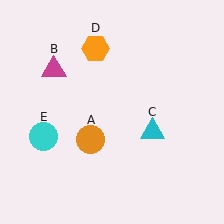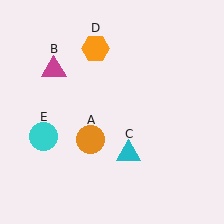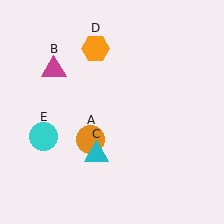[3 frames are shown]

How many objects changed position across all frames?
1 object changed position: cyan triangle (object C).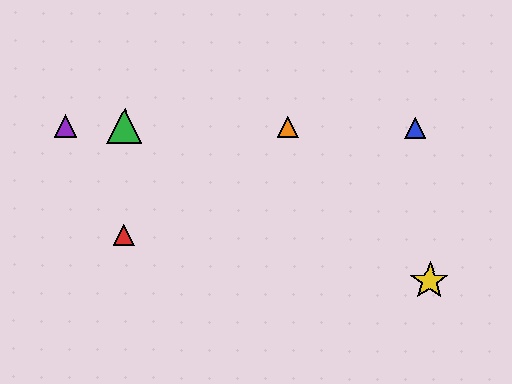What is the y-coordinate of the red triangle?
The red triangle is at y≈235.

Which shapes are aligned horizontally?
The blue triangle, the green triangle, the purple triangle, the orange triangle are aligned horizontally.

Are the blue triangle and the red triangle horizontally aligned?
No, the blue triangle is at y≈128 and the red triangle is at y≈235.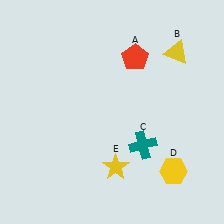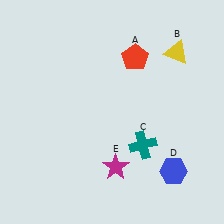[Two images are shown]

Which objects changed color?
D changed from yellow to blue. E changed from yellow to magenta.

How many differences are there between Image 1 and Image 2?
There are 2 differences between the two images.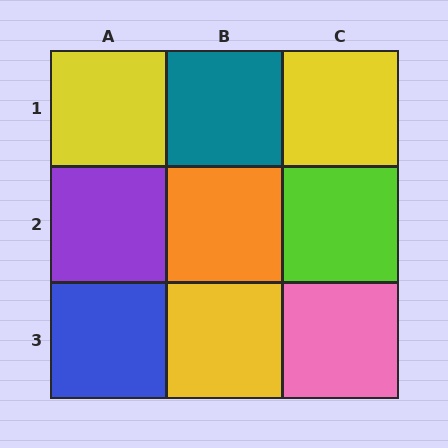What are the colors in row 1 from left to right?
Yellow, teal, yellow.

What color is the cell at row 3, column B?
Yellow.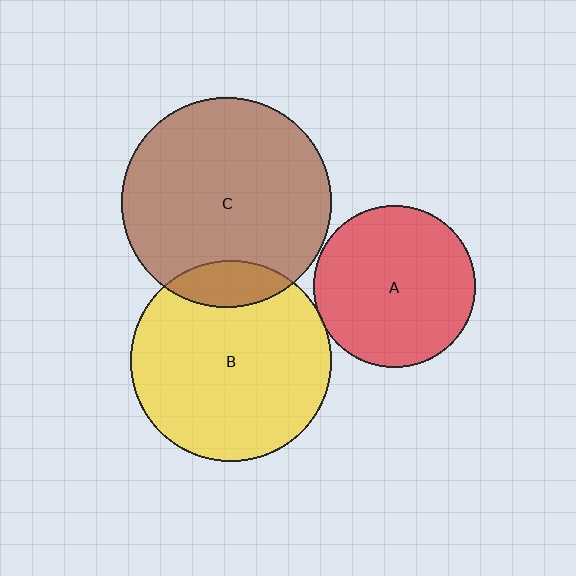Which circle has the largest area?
Circle C (brown).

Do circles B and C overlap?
Yes.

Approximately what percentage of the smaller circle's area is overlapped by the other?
Approximately 15%.